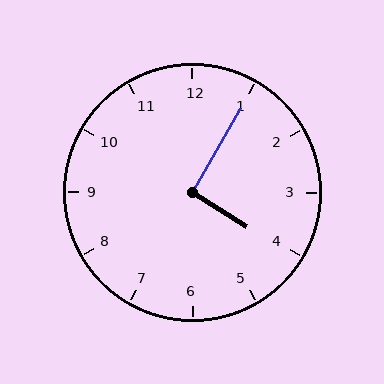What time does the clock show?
4:05.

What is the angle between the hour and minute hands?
Approximately 92 degrees.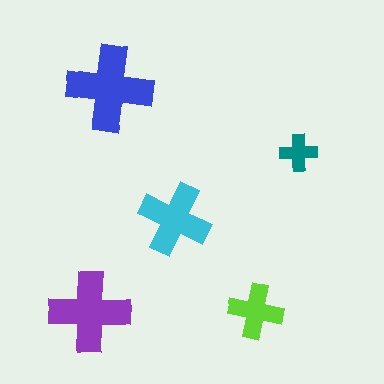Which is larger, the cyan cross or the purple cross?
The purple one.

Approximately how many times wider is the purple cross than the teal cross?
About 2 times wider.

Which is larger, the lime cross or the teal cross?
The lime one.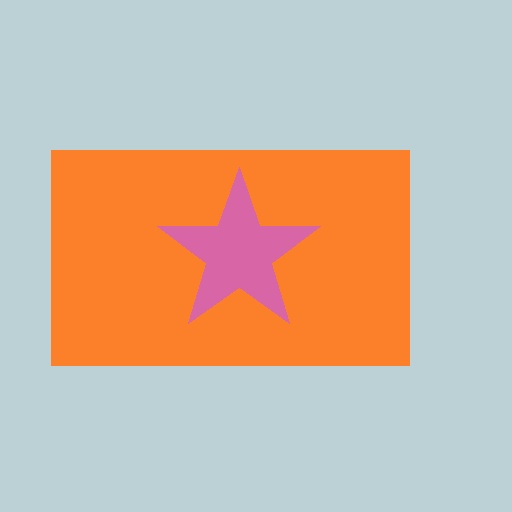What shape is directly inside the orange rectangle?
The pink star.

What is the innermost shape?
The pink star.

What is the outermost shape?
The orange rectangle.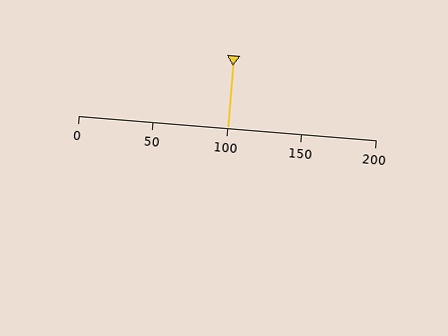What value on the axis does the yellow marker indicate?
The marker indicates approximately 100.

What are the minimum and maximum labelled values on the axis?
The axis runs from 0 to 200.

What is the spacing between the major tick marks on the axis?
The major ticks are spaced 50 apart.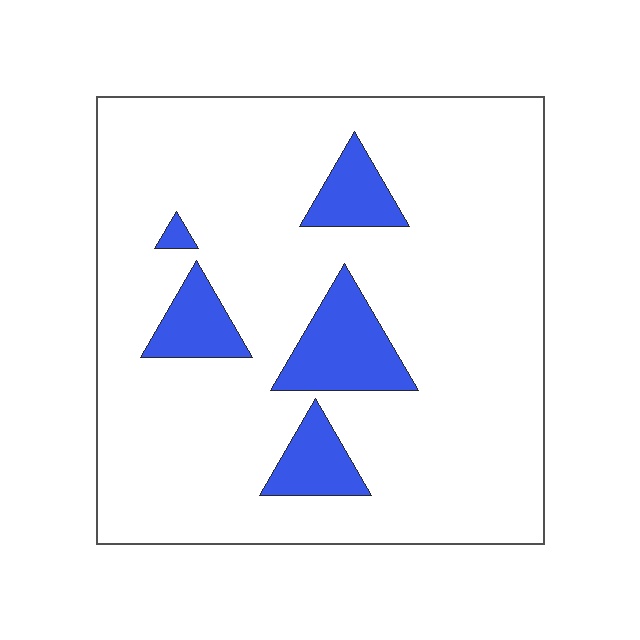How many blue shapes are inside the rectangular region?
5.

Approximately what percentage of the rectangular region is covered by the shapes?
Approximately 15%.